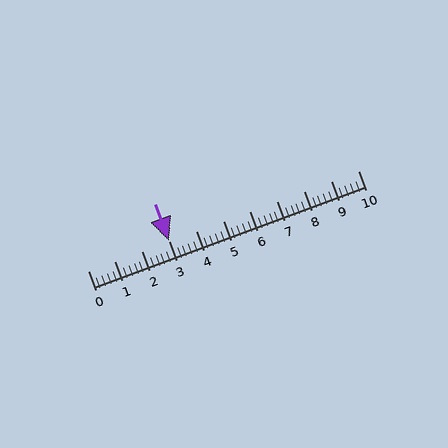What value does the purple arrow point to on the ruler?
The purple arrow points to approximately 3.0.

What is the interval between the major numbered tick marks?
The major tick marks are spaced 1 units apart.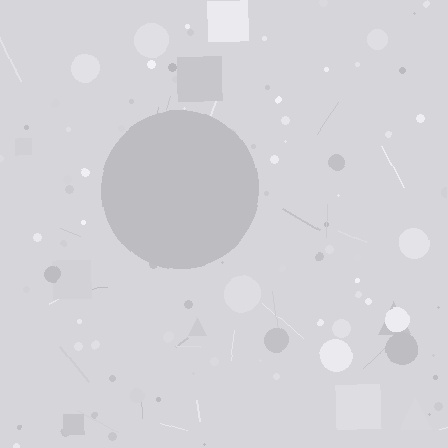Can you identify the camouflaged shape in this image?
The camouflaged shape is a circle.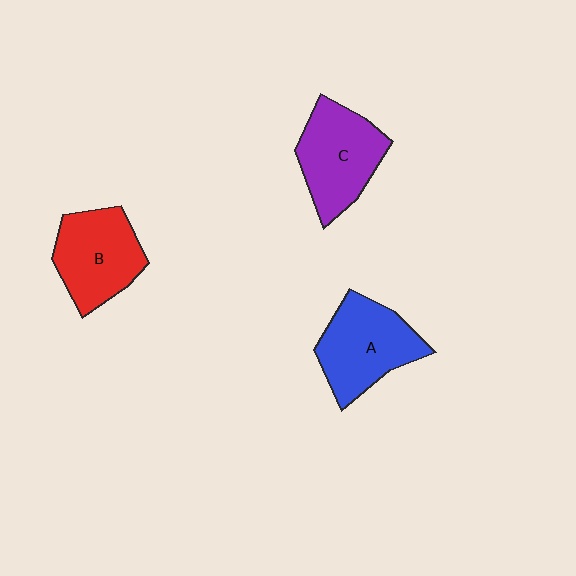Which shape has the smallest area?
Shape B (red).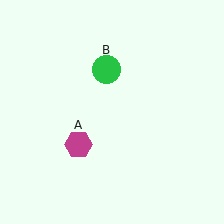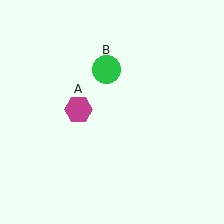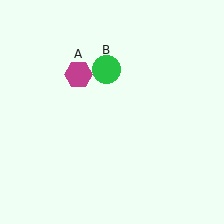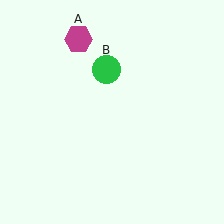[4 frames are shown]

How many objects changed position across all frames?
1 object changed position: magenta hexagon (object A).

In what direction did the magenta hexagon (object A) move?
The magenta hexagon (object A) moved up.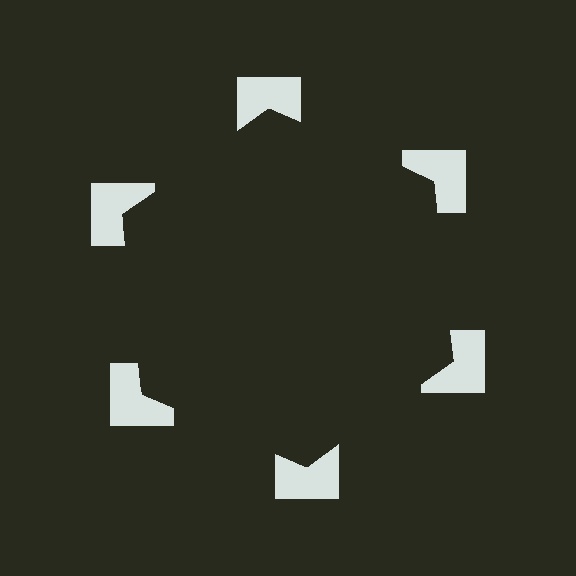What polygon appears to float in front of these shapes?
An illusory hexagon — its edges are inferred from the aligned wedge cuts in the notched squares, not physically drawn.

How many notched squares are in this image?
There are 6 — one at each vertex of the illusory hexagon.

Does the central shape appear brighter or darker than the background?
It typically appears slightly darker than the background, even though no actual brightness change is drawn.